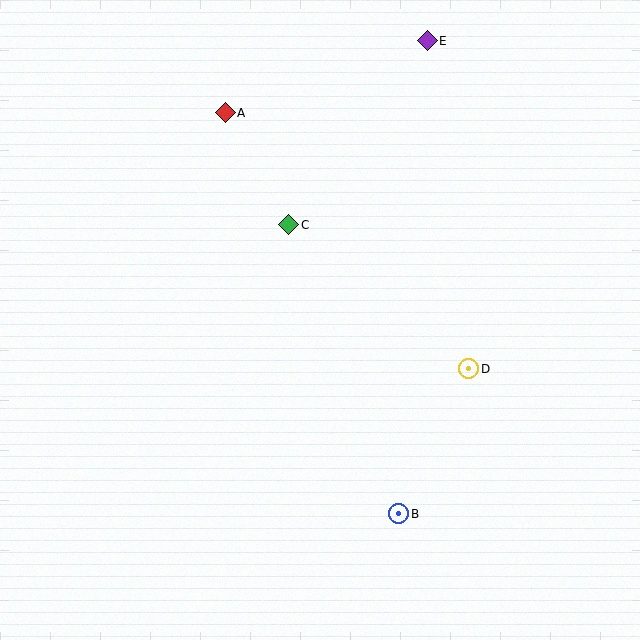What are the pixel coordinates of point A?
Point A is at (225, 113).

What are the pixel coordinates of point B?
Point B is at (399, 514).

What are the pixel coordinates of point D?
Point D is at (469, 369).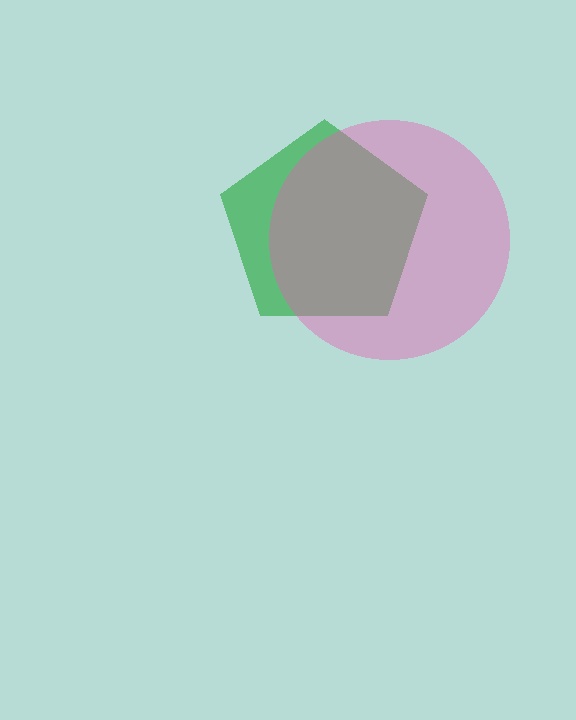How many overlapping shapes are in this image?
There are 2 overlapping shapes in the image.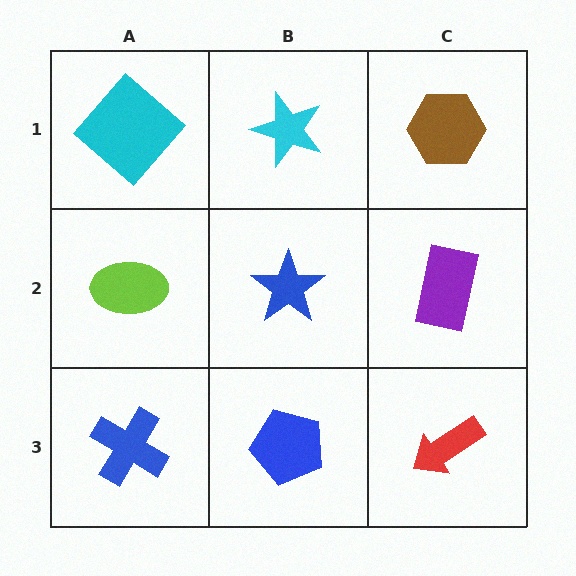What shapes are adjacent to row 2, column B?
A cyan star (row 1, column B), a blue pentagon (row 3, column B), a lime ellipse (row 2, column A), a purple rectangle (row 2, column C).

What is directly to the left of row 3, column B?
A blue cross.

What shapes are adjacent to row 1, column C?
A purple rectangle (row 2, column C), a cyan star (row 1, column B).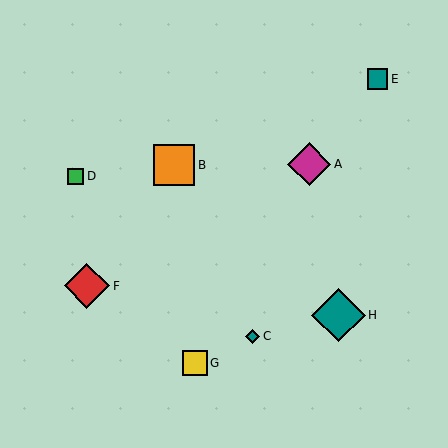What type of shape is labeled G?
Shape G is a yellow square.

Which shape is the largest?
The teal diamond (labeled H) is the largest.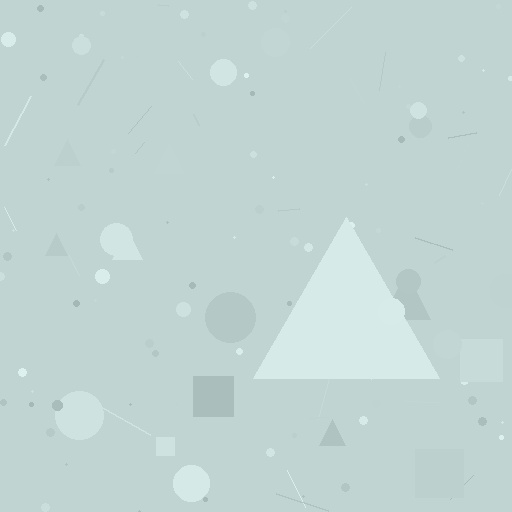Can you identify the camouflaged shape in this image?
The camouflaged shape is a triangle.